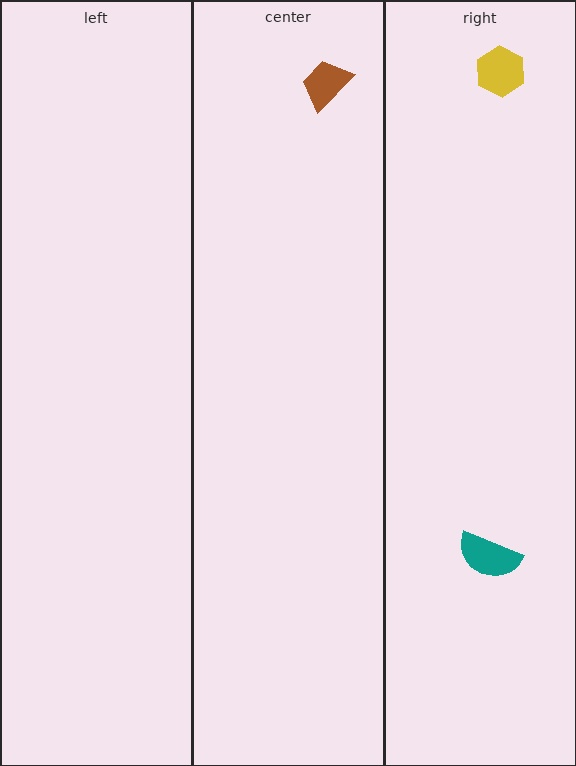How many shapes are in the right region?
2.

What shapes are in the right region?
The yellow hexagon, the teal semicircle.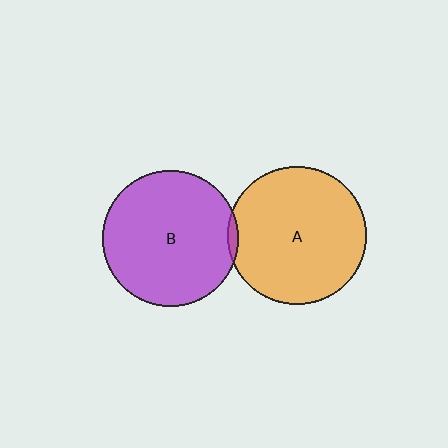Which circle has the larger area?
Circle A (orange).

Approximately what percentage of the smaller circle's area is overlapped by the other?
Approximately 5%.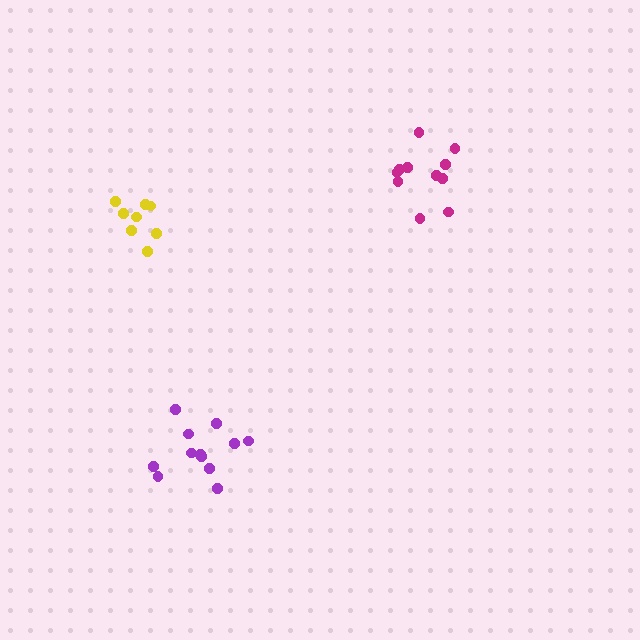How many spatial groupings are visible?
There are 3 spatial groupings.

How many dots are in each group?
Group 1: 12 dots, Group 2: 8 dots, Group 3: 11 dots (31 total).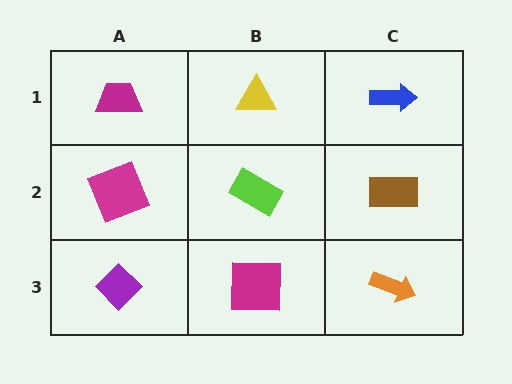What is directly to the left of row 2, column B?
A magenta square.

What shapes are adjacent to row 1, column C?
A brown rectangle (row 2, column C), a yellow triangle (row 1, column B).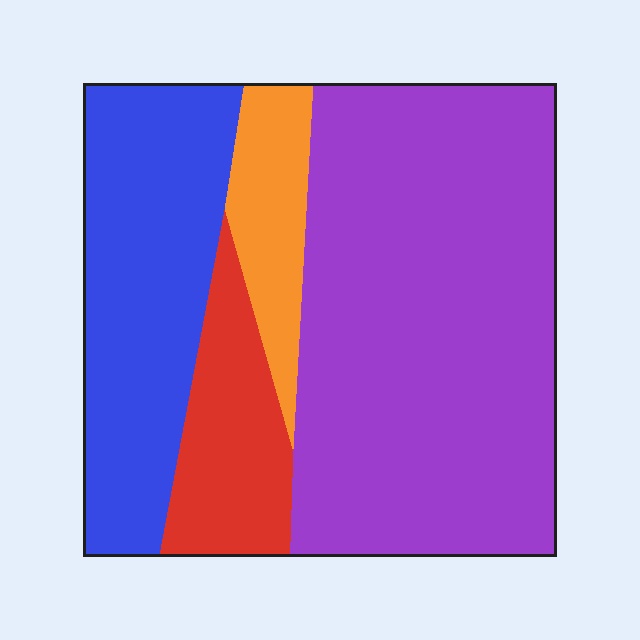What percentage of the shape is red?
Red takes up about one eighth (1/8) of the shape.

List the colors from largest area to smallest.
From largest to smallest: purple, blue, red, orange.